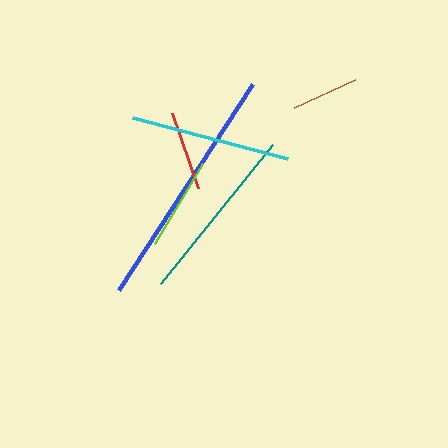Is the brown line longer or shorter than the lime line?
The lime line is longer than the brown line.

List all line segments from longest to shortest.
From longest to shortest: blue, teal, cyan, lime, red, brown.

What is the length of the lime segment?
The lime segment is approximately 93 pixels long.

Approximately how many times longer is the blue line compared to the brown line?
The blue line is approximately 3.7 times the length of the brown line.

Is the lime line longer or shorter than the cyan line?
The cyan line is longer than the lime line.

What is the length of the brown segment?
The brown segment is approximately 66 pixels long.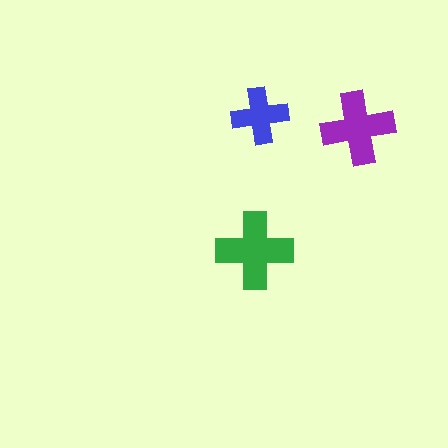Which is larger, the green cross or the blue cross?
The green one.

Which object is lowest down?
The green cross is bottommost.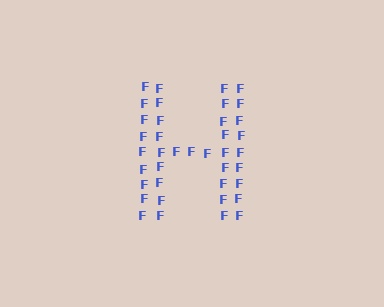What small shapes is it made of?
It is made of small letter F's.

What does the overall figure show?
The overall figure shows the letter H.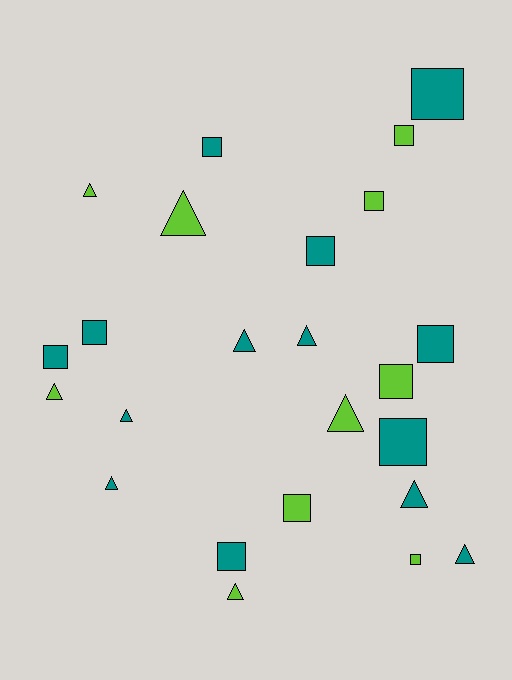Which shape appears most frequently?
Square, with 13 objects.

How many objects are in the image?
There are 24 objects.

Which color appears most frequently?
Teal, with 14 objects.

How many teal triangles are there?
There are 6 teal triangles.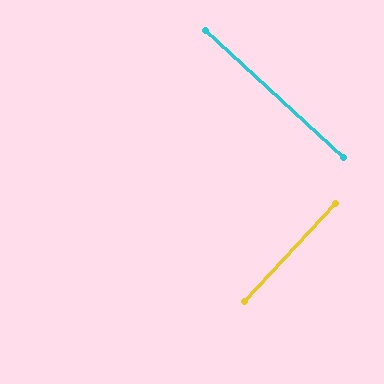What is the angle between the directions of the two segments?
Approximately 90 degrees.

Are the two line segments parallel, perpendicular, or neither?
Perpendicular — they meet at approximately 90°.